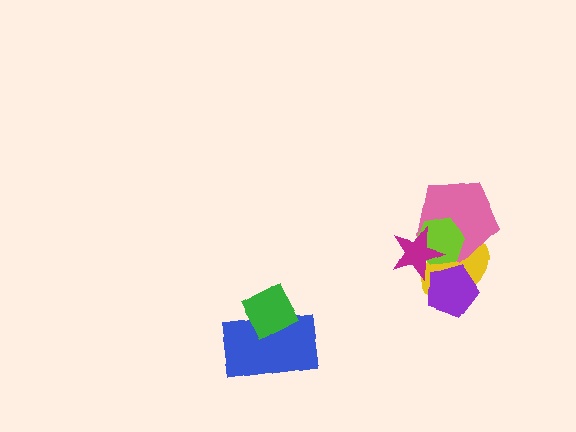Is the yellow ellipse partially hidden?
Yes, it is partially covered by another shape.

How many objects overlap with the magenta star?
3 objects overlap with the magenta star.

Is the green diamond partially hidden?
No, no other shape covers it.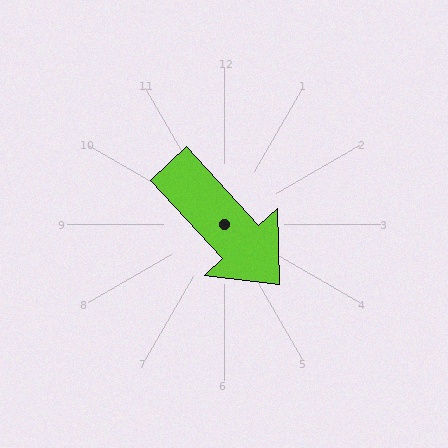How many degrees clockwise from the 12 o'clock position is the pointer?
Approximately 137 degrees.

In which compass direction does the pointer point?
Southeast.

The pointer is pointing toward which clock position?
Roughly 5 o'clock.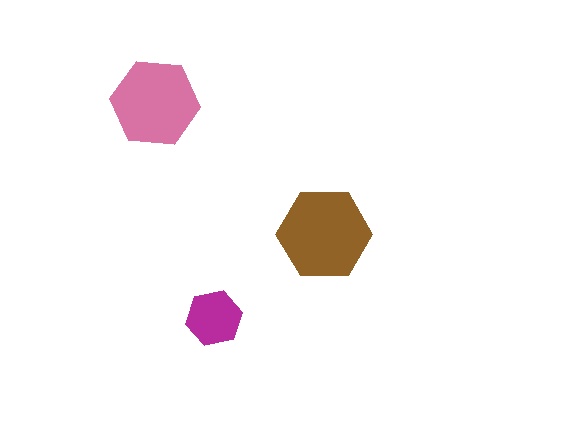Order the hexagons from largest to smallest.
the brown one, the pink one, the magenta one.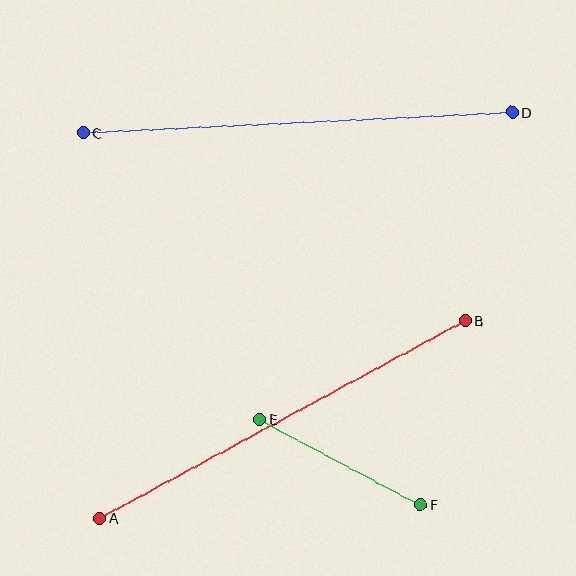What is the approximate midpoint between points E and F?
The midpoint is at approximately (340, 462) pixels.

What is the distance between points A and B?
The distance is approximately 415 pixels.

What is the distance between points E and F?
The distance is approximately 182 pixels.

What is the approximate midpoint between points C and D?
The midpoint is at approximately (298, 123) pixels.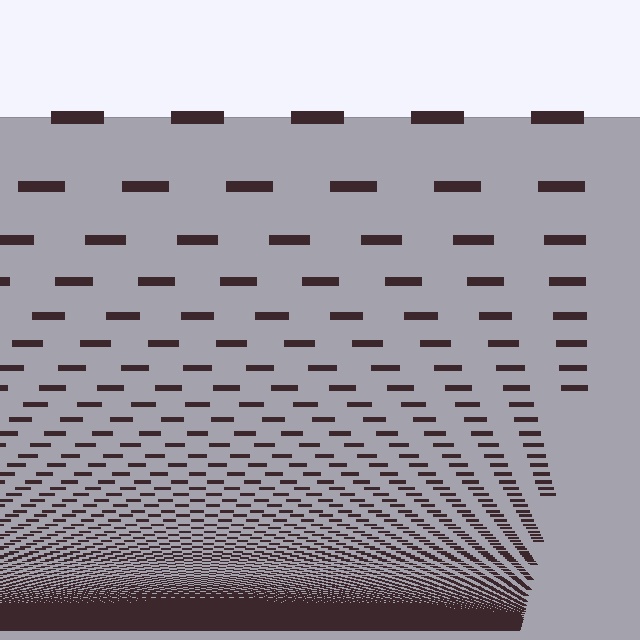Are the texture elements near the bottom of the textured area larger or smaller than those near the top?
Smaller. The gradient is inverted — elements near the bottom are smaller and denser.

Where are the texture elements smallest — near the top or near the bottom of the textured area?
Near the bottom.